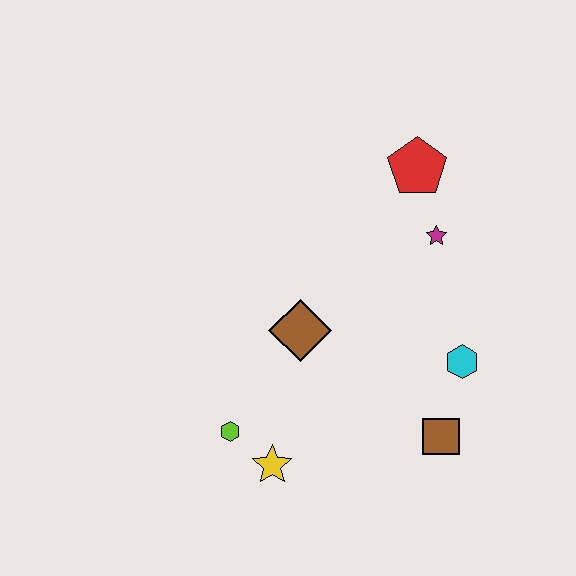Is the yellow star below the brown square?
Yes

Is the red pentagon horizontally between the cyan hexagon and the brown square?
No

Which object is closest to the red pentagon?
The magenta star is closest to the red pentagon.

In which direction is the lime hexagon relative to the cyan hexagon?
The lime hexagon is to the left of the cyan hexagon.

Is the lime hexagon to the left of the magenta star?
Yes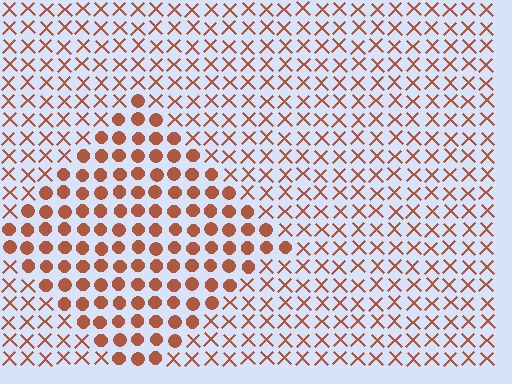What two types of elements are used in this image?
The image uses circles inside the diamond region and X marks outside it.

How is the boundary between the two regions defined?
The boundary is defined by a change in element shape: circles inside vs. X marks outside. All elements share the same color and spacing.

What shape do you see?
I see a diamond.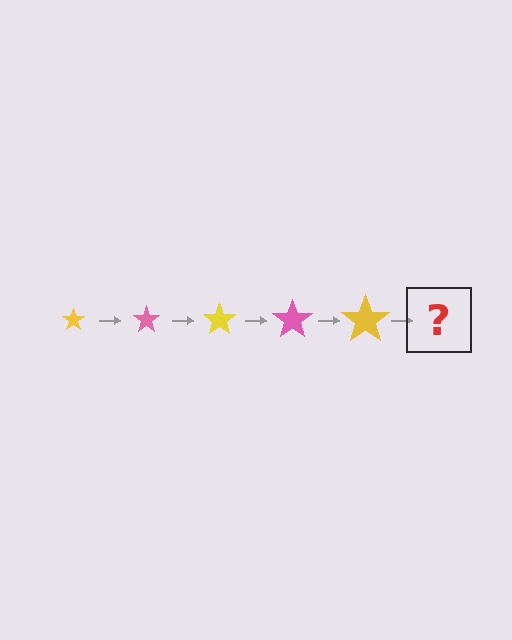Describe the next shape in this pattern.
It should be a pink star, larger than the previous one.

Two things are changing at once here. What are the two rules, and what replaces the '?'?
The two rules are that the star grows larger each step and the color cycles through yellow and pink. The '?' should be a pink star, larger than the previous one.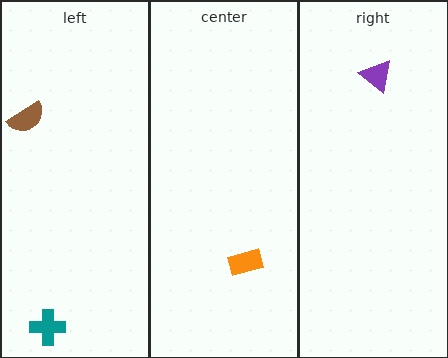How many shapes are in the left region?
2.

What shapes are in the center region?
The orange rectangle.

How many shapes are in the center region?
1.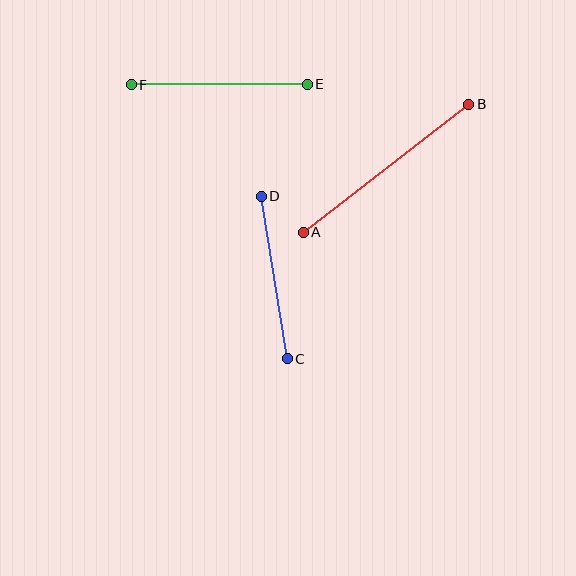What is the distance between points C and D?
The distance is approximately 165 pixels.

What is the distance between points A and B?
The distance is approximately 209 pixels.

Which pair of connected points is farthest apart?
Points A and B are farthest apart.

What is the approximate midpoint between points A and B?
The midpoint is at approximately (386, 168) pixels.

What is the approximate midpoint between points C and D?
The midpoint is at approximately (274, 277) pixels.